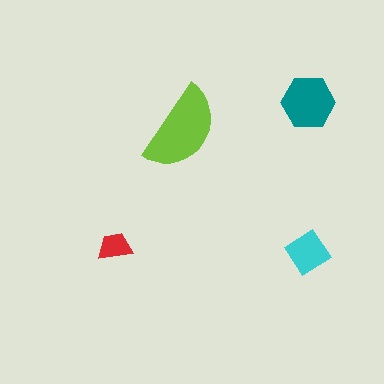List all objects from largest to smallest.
The lime semicircle, the teal hexagon, the cyan diamond, the red trapezoid.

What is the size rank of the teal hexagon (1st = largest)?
2nd.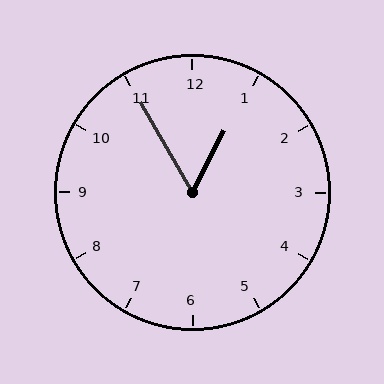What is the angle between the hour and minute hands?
Approximately 58 degrees.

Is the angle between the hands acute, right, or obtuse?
It is acute.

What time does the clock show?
12:55.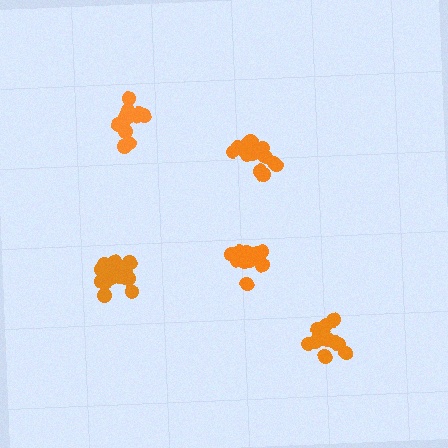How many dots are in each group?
Group 1: 13 dots, Group 2: 14 dots, Group 3: 15 dots, Group 4: 16 dots, Group 5: 18 dots (76 total).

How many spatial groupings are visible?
There are 5 spatial groupings.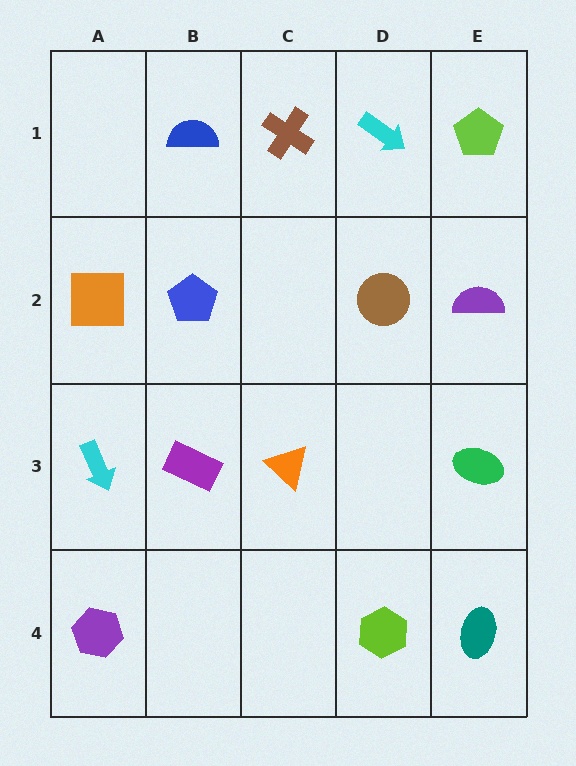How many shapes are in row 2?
4 shapes.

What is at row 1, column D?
A cyan arrow.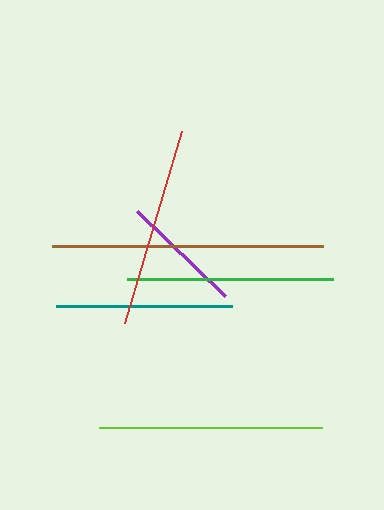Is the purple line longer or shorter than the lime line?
The lime line is longer than the purple line.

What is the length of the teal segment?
The teal segment is approximately 176 pixels long.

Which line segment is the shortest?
The purple line is the shortest at approximately 122 pixels.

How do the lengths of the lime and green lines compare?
The lime and green lines are approximately the same length.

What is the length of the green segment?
The green segment is approximately 206 pixels long.